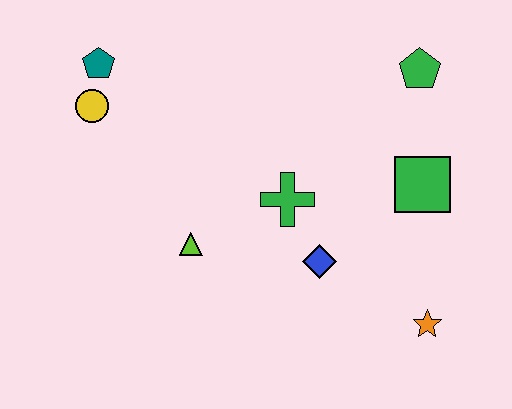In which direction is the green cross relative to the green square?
The green cross is to the left of the green square.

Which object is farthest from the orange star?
The teal pentagon is farthest from the orange star.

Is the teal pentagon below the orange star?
No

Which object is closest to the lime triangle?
The green cross is closest to the lime triangle.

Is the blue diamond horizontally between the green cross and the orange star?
Yes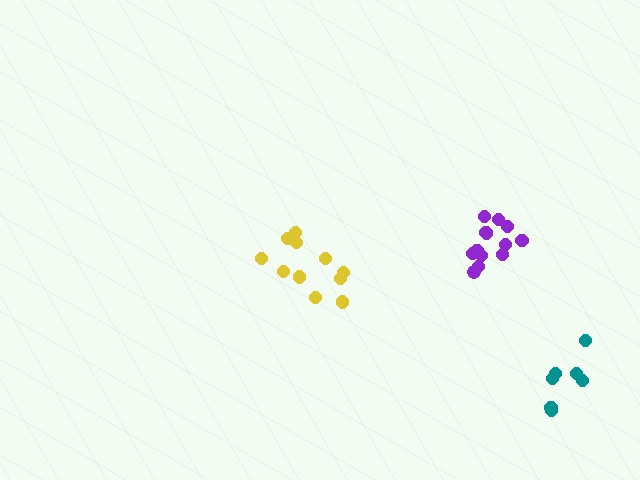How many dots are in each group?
Group 1: 11 dots, Group 2: 7 dots, Group 3: 13 dots (31 total).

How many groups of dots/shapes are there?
There are 3 groups.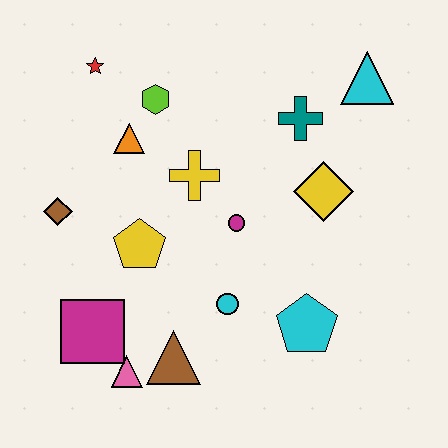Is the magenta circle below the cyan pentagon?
No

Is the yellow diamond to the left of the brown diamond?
No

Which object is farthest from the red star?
The cyan pentagon is farthest from the red star.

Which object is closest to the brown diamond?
The yellow pentagon is closest to the brown diamond.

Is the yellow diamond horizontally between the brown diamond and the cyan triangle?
Yes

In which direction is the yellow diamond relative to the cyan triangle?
The yellow diamond is below the cyan triangle.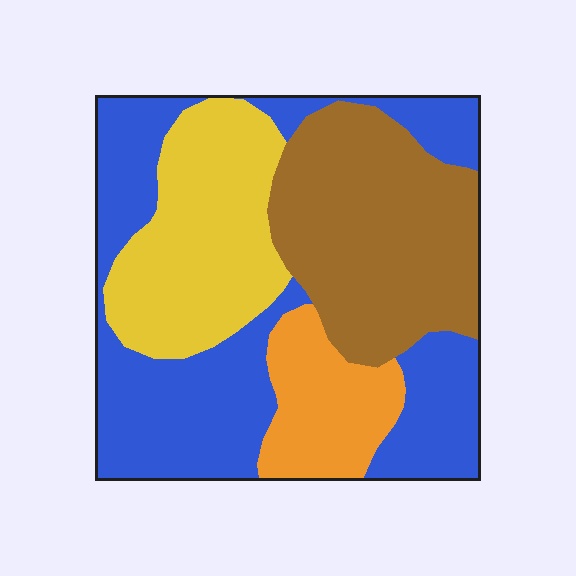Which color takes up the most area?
Blue, at roughly 40%.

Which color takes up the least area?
Orange, at roughly 10%.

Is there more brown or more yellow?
Brown.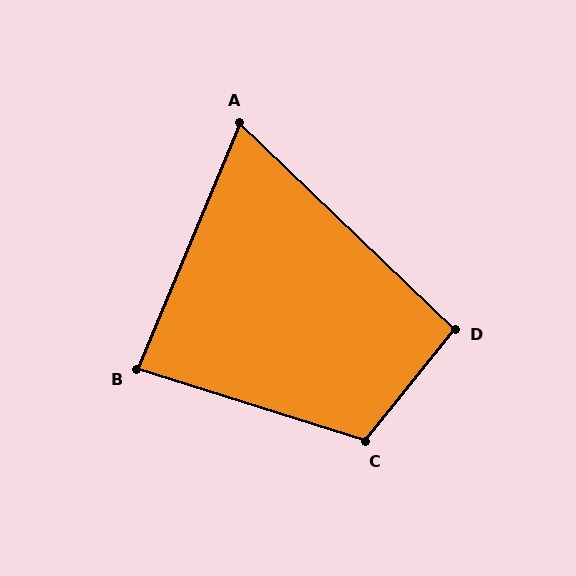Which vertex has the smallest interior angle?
A, at approximately 69 degrees.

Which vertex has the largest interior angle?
C, at approximately 111 degrees.